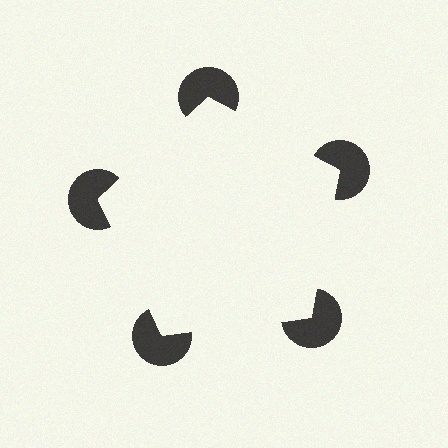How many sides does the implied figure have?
5 sides.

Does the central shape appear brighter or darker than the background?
It typically appears slightly brighter than the background, even though no actual brightness change is drawn.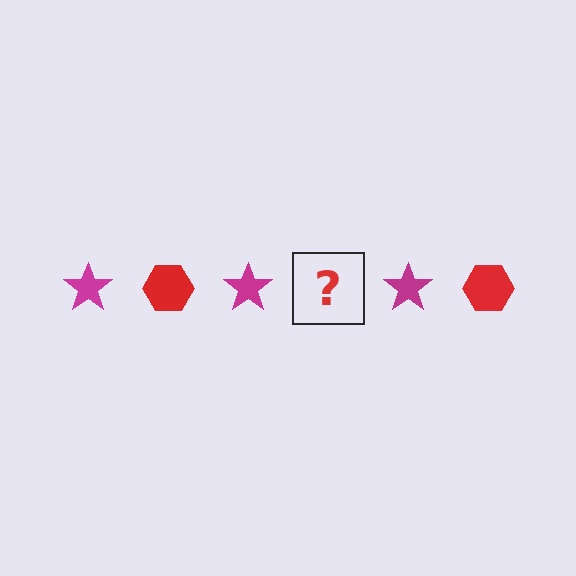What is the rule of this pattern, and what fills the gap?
The rule is that the pattern alternates between magenta star and red hexagon. The gap should be filled with a red hexagon.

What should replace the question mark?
The question mark should be replaced with a red hexagon.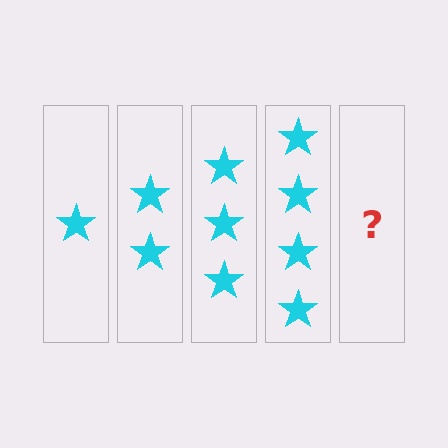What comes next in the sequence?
The next element should be 5 stars.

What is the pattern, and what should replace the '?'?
The pattern is that each step adds one more star. The '?' should be 5 stars.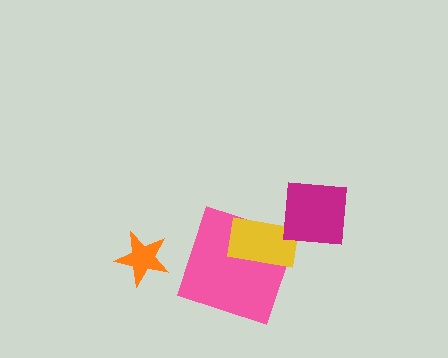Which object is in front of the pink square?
The yellow rectangle is in front of the pink square.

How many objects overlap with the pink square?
1 object overlaps with the pink square.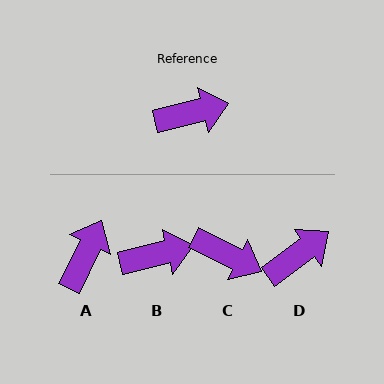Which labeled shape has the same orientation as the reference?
B.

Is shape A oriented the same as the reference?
No, it is off by about 51 degrees.